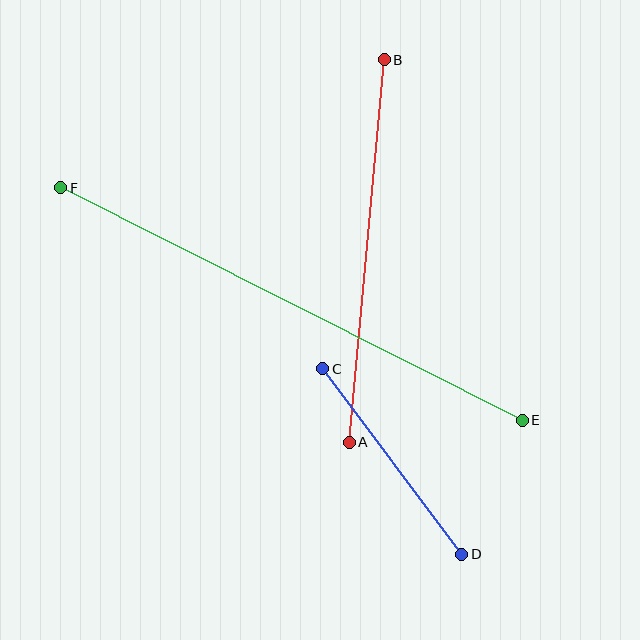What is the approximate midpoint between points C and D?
The midpoint is at approximately (392, 461) pixels.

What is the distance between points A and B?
The distance is approximately 384 pixels.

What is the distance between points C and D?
The distance is approximately 232 pixels.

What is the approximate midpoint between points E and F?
The midpoint is at approximately (291, 304) pixels.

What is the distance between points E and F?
The distance is approximately 516 pixels.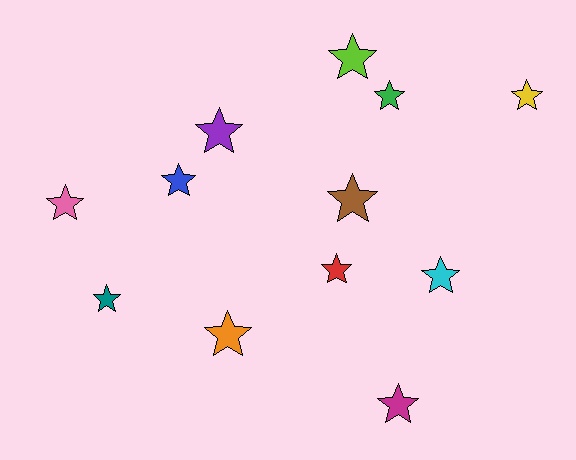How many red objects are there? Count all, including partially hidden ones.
There is 1 red object.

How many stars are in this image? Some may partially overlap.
There are 12 stars.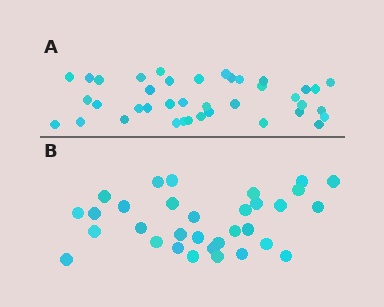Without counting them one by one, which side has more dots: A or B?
Region A (the top region) has more dots.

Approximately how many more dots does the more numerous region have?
Region A has roughly 8 or so more dots than region B.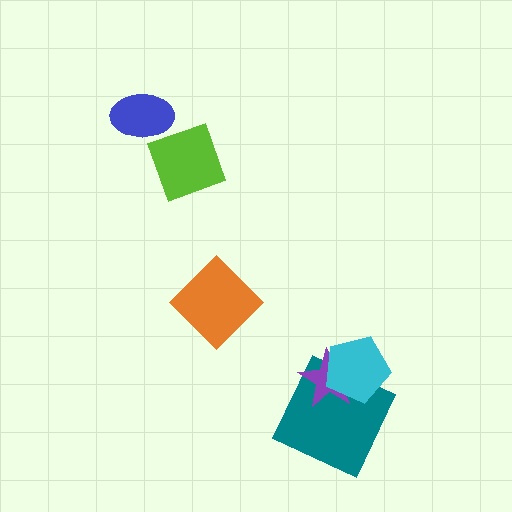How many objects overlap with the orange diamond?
0 objects overlap with the orange diamond.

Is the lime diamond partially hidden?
Yes, it is partially covered by another shape.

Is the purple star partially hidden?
Yes, it is partially covered by another shape.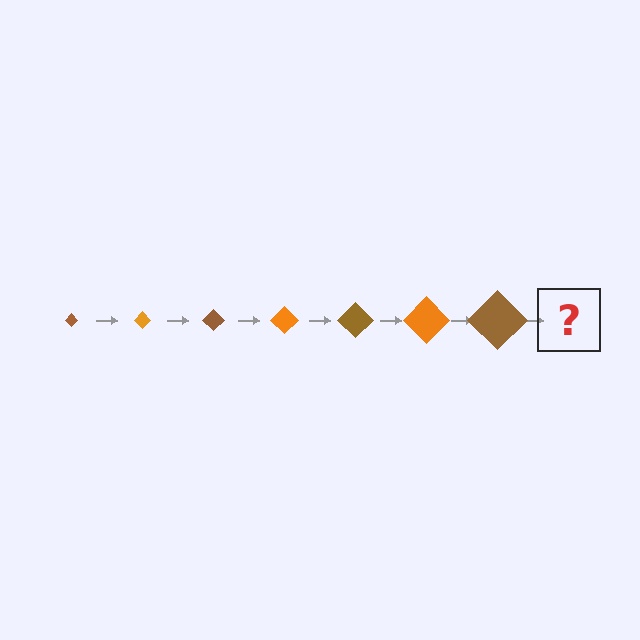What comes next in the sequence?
The next element should be an orange diamond, larger than the previous one.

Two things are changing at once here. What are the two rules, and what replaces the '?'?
The two rules are that the diamond grows larger each step and the color cycles through brown and orange. The '?' should be an orange diamond, larger than the previous one.